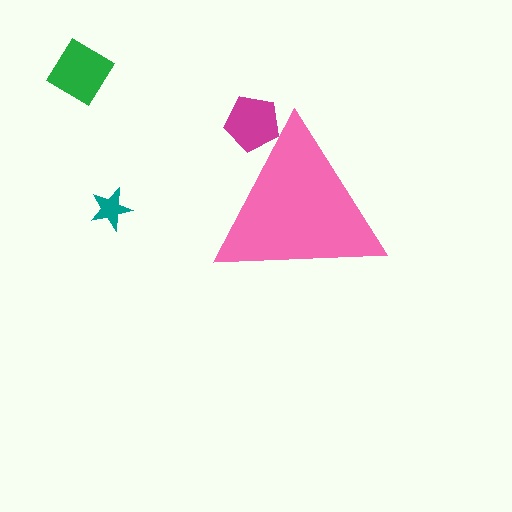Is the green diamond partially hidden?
No, the green diamond is fully visible.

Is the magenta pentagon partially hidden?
Yes, the magenta pentagon is partially hidden behind the pink triangle.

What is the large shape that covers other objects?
A pink triangle.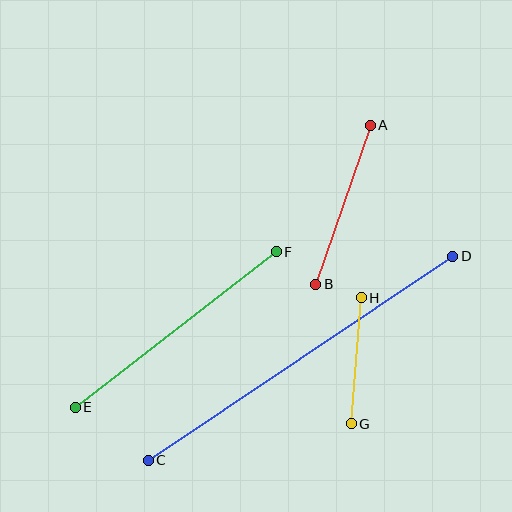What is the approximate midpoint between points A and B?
The midpoint is at approximately (343, 205) pixels.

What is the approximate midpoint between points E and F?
The midpoint is at approximately (176, 330) pixels.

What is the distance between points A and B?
The distance is approximately 168 pixels.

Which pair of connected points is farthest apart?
Points C and D are farthest apart.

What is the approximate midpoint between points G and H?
The midpoint is at approximately (356, 361) pixels.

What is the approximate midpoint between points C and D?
The midpoint is at approximately (300, 358) pixels.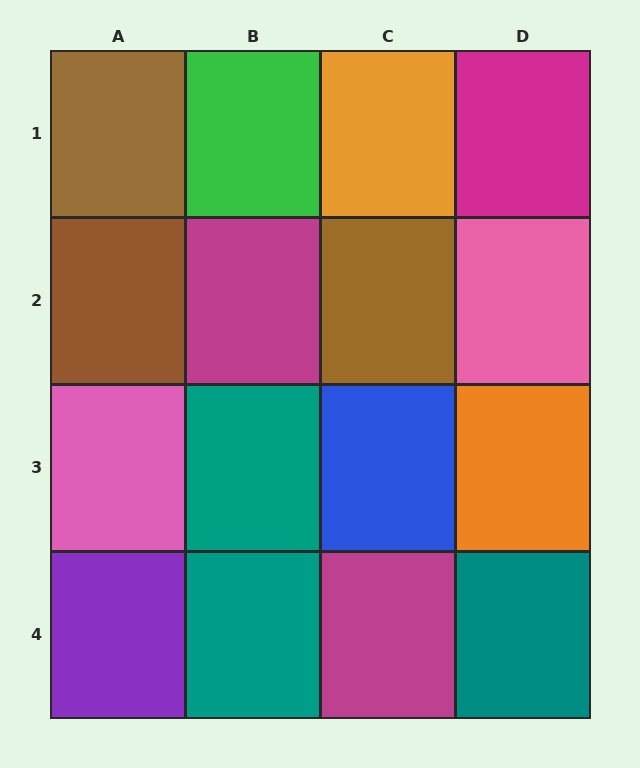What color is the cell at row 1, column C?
Orange.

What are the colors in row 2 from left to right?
Brown, magenta, brown, pink.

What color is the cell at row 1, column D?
Magenta.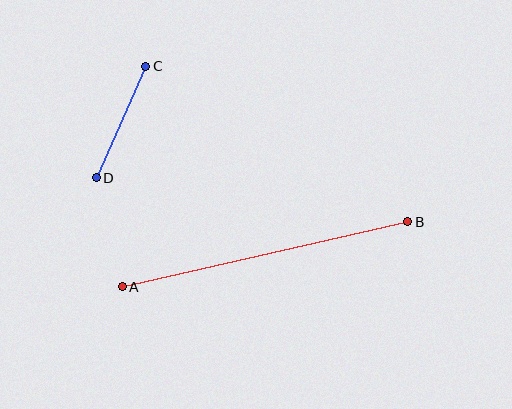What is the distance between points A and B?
The distance is approximately 293 pixels.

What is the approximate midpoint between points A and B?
The midpoint is at approximately (265, 254) pixels.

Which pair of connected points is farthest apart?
Points A and B are farthest apart.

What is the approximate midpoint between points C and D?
The midpoint is at approximately (121, 122) pixels.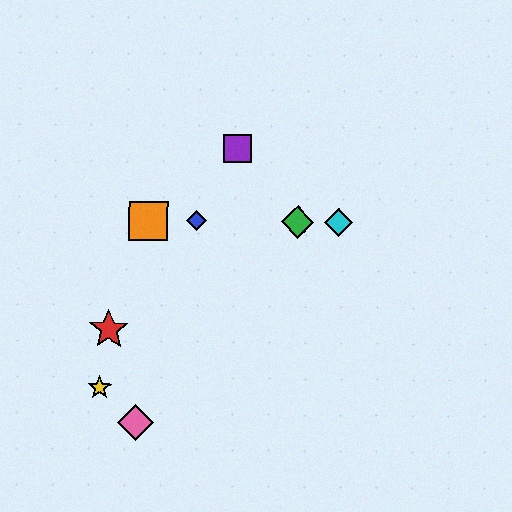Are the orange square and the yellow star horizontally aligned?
No, the orange square is at y≈221 and the yellow star is at y≈388.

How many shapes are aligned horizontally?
4 shapes (the blue diamond, the green diamond, the orange square, the cyan diamond) are aligned horizontally.